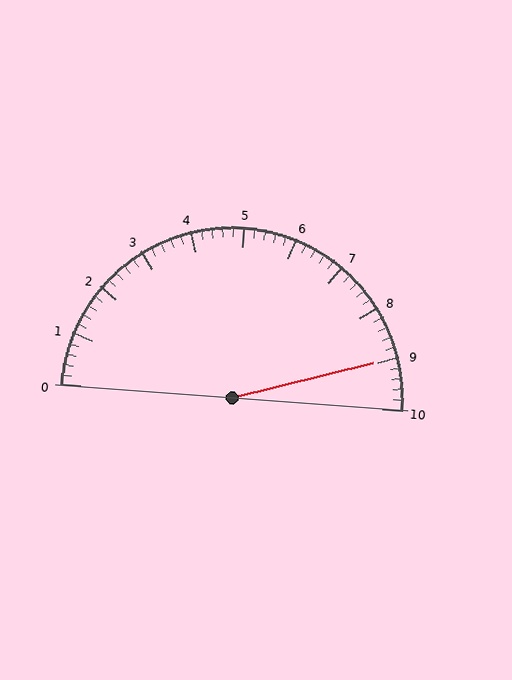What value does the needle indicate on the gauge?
The needle indicates approximately 9.0.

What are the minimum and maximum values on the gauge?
The gauge ranges from 0 to 10.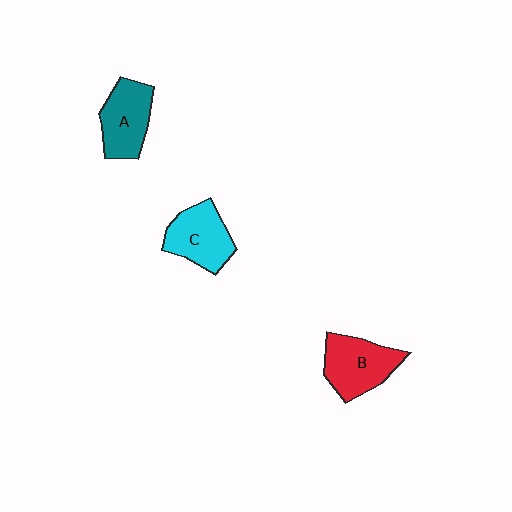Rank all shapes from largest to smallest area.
From largest to smallest: B (red), A (teal), C (cyan).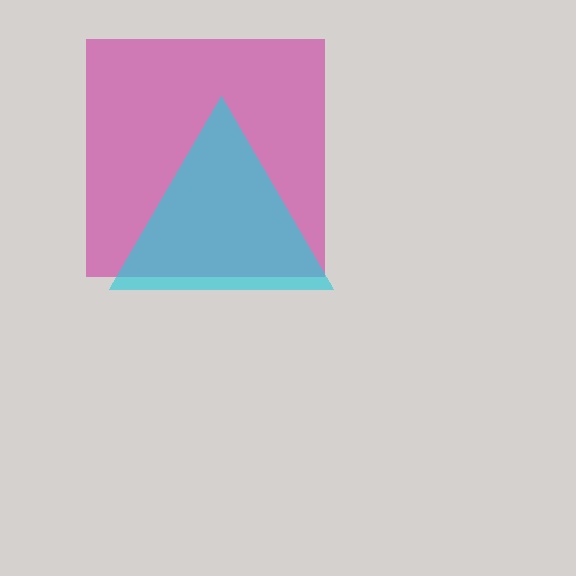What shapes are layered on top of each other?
The layered shapes are: a magenta square, a cyan triangle.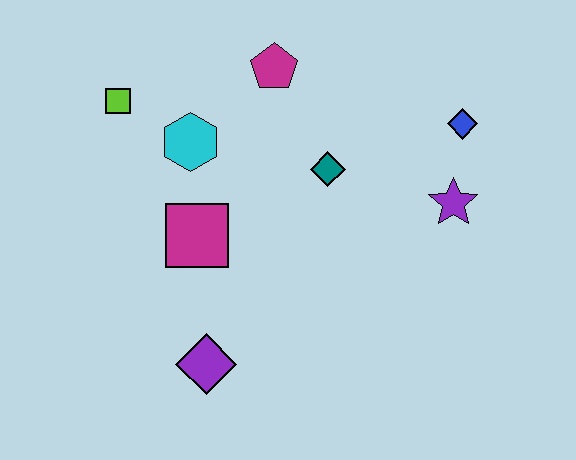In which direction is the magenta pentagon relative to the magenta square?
The magenta pentagon is above the magenta square.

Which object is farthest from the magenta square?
The blue diamond is farthest from the magenta square.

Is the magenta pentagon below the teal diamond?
No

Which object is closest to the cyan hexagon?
The lime square is closest to the cyan hexagon.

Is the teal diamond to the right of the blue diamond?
No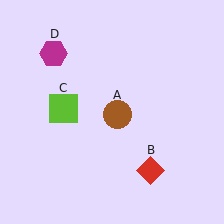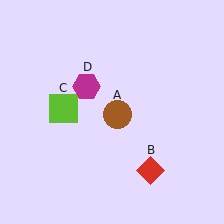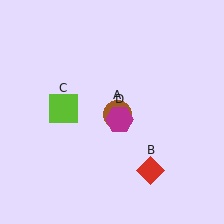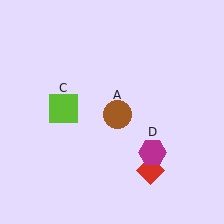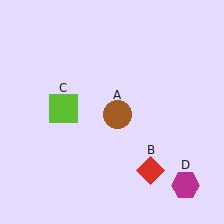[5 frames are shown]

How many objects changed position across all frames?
1 object changed position: magenta hexagon (object D).